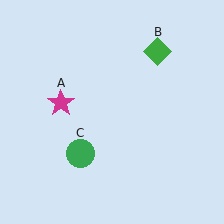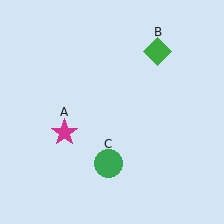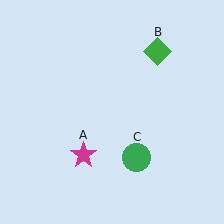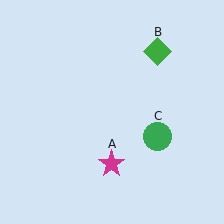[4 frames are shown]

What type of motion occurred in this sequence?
The magenta star (object A), green circle (object C) rotated counterclockwise around the center of the scene.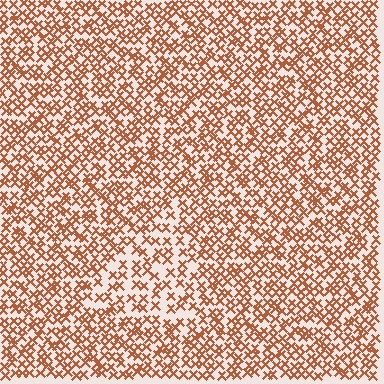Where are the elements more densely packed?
The elements are more densely packed outside the triangle boundary.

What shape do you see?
I see a triangle.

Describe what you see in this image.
The image contains small brown elements arranged at two different densities. A triangle-shaped region is visible where the elements are less densely packed than the surrounding area.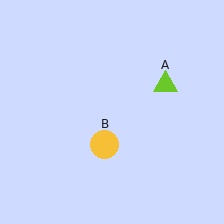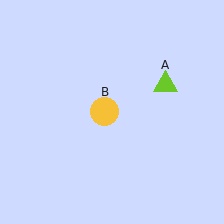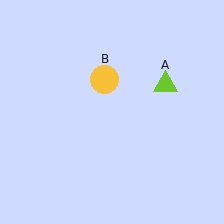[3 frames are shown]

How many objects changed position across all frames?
1 object changed position: yellow circle (object B).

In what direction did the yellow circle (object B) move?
The yellow circle (object B) moved up.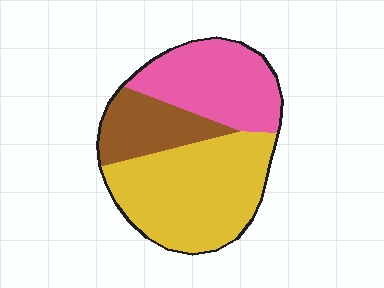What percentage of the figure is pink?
Pink covers 32% of the figure.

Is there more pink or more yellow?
Yellow.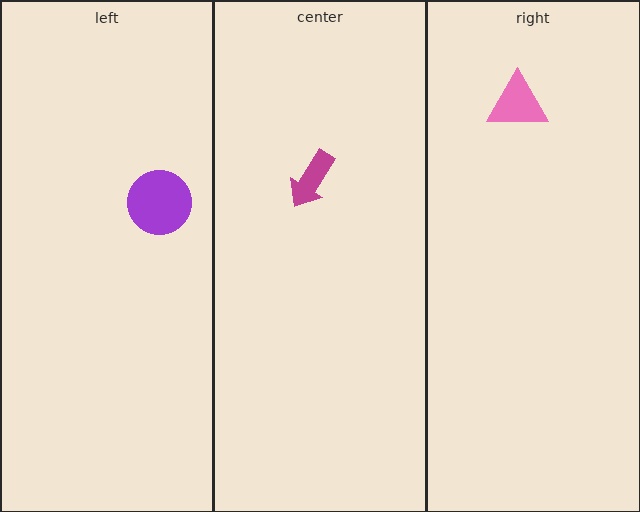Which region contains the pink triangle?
The right region.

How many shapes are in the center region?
1.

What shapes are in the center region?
The magenta arrow.